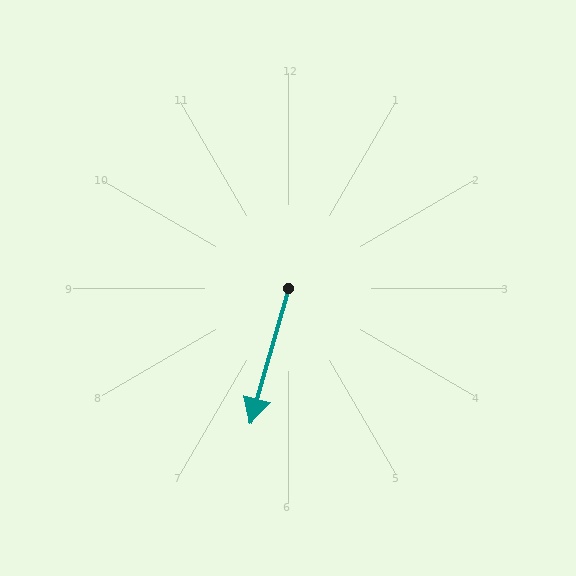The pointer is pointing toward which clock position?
Roughly 7 o'clock.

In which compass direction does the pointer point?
South.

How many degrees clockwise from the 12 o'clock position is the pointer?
Approximately 196 degrees.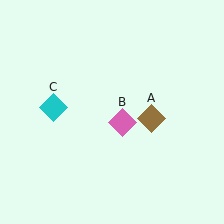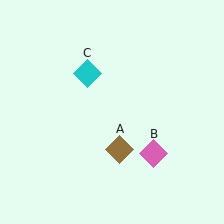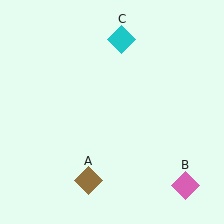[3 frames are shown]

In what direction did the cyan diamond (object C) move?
The cyan diamond (object C) moved up and to the right.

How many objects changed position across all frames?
3 objects changed position: brown diamond (object A), pink diamond (object B), cyan diamond (object C).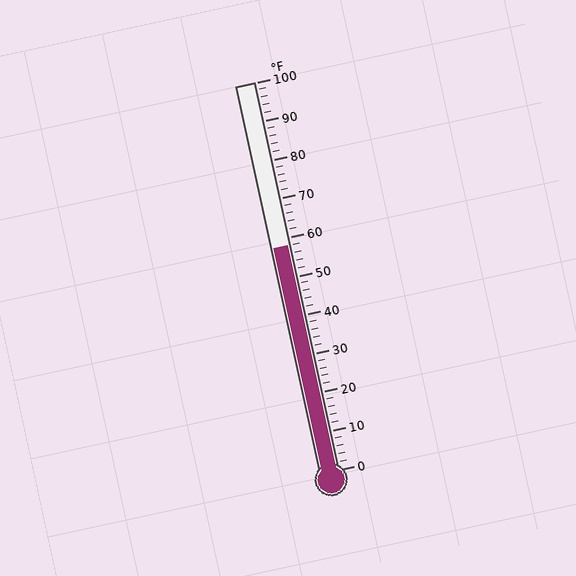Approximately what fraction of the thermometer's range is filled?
The thermometer is filled to approximately 60% of its range.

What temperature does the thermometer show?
The thermometer shows approximately 58°F.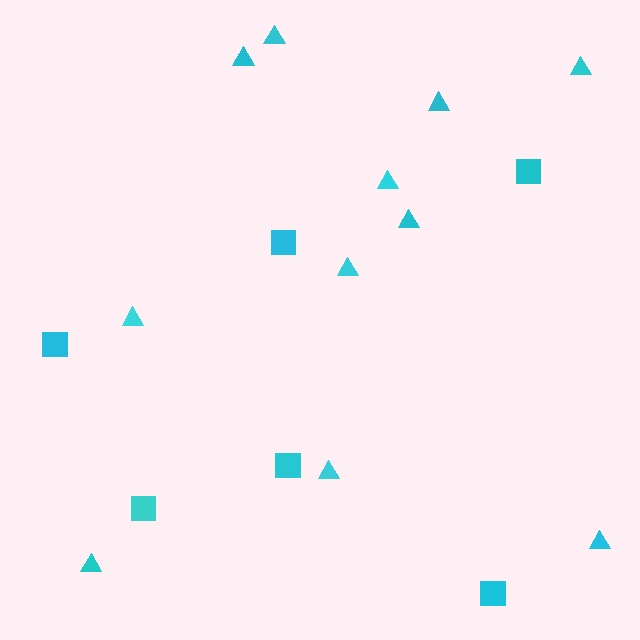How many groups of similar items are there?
There are 2 groups: one group of triangles (11) and one group of squares (6).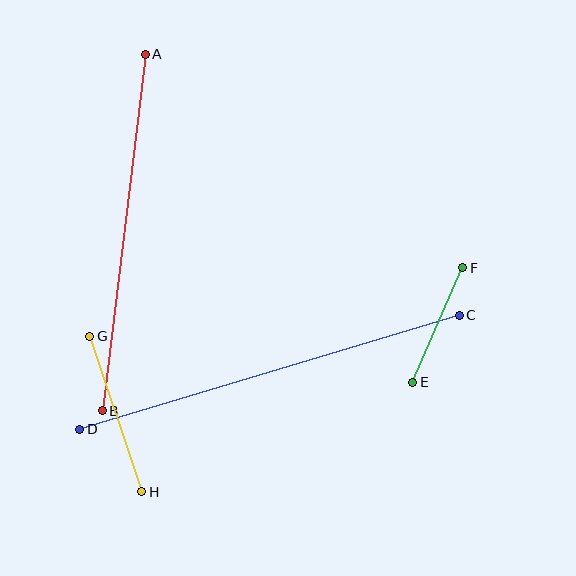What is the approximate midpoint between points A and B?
The midpoint is at approximately (124, 232) pixels.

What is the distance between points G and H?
The distance is approximately 164 pixels.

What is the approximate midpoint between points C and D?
The midpoint is at approximately (269, 372) pixels.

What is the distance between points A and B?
The distance is approximately 359 pixels.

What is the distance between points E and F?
The distance is approximately 125 pixels.